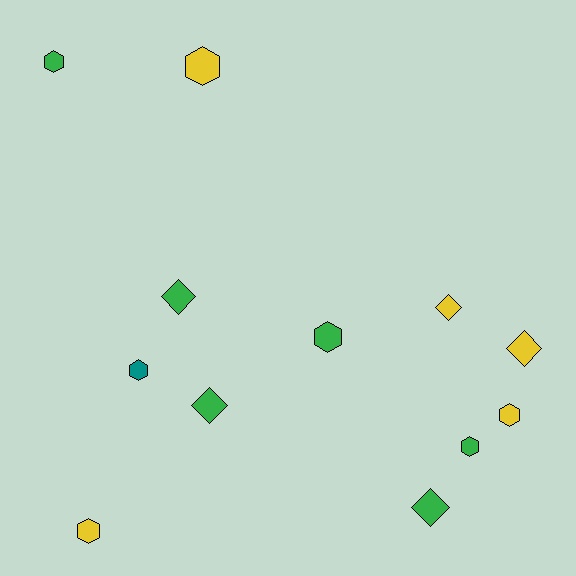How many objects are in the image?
There are 12 objects.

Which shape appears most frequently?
Hexagon, with 7 objects.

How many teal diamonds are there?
There are no teal diamonds.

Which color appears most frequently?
Green, with 6 objects.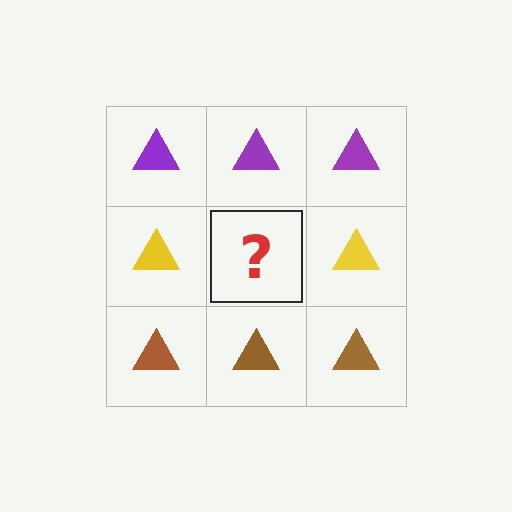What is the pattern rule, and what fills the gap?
The rule is that each row has a consistent color. The gap should be filled with a yellow triangle.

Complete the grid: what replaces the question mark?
The question mark should be replaced with a yellow triangle.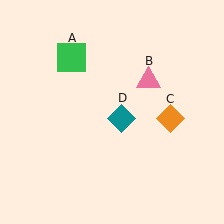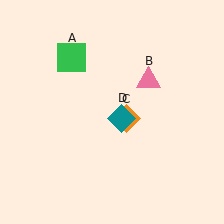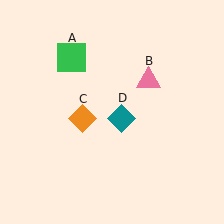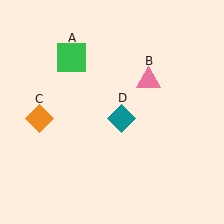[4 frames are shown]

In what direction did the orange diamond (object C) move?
The orange diamond (object C) moved left.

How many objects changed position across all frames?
1 object changed position: orange diamond (object C).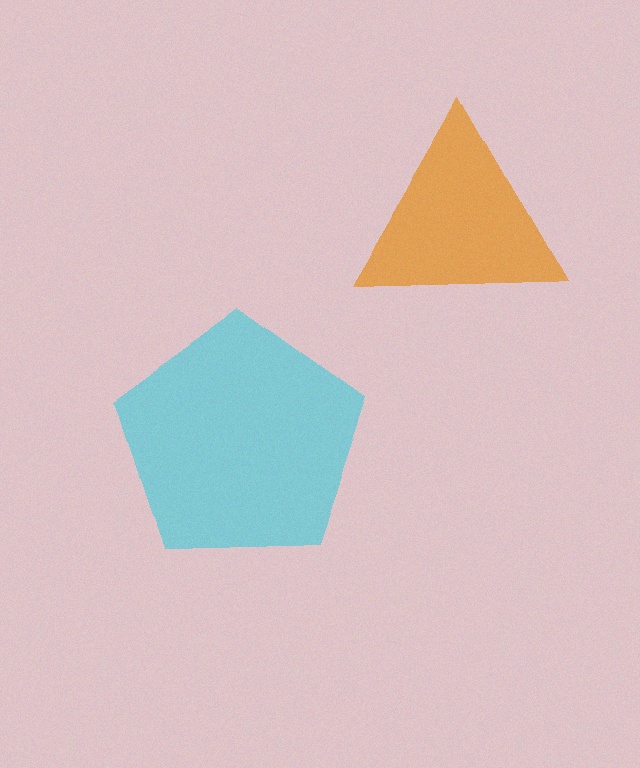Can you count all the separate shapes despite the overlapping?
Yes, there are 2 separate shapes.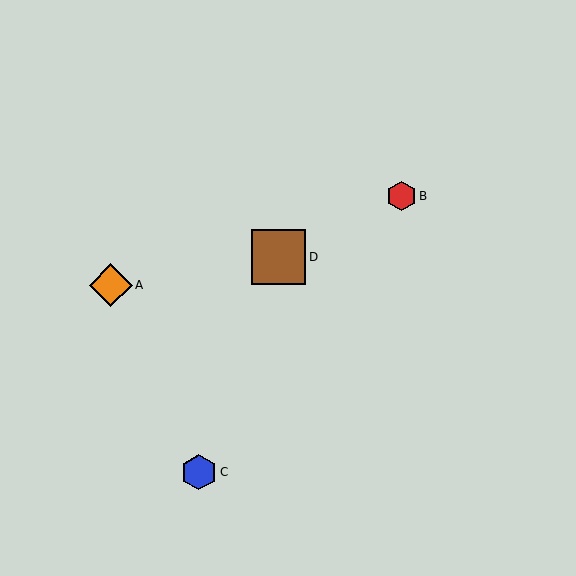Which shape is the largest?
The brown square (labeled D) is the largest.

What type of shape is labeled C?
Shape C is a blue hexagon.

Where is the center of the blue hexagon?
The center of the blue hexagon is at (199, 472).